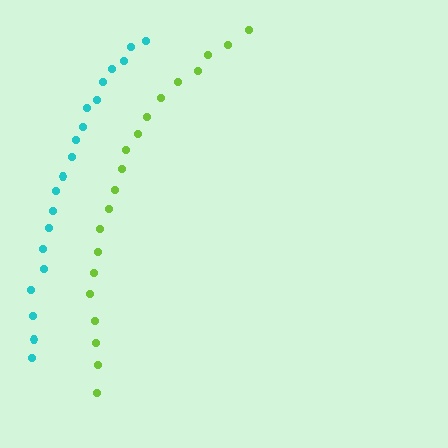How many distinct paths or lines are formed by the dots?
There are 2 distinct paths.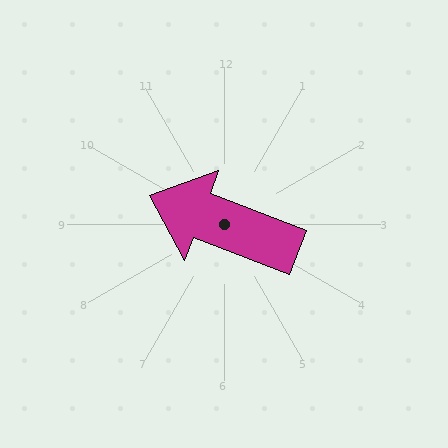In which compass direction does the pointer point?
West.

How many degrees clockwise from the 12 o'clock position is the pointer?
Approximately 291 degrees.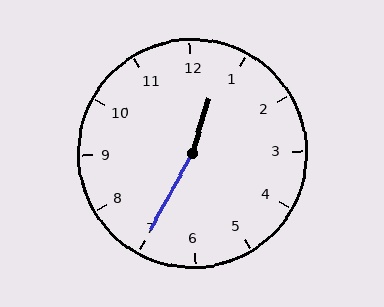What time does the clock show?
12:35.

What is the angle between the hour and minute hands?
Approximately 168 degrees.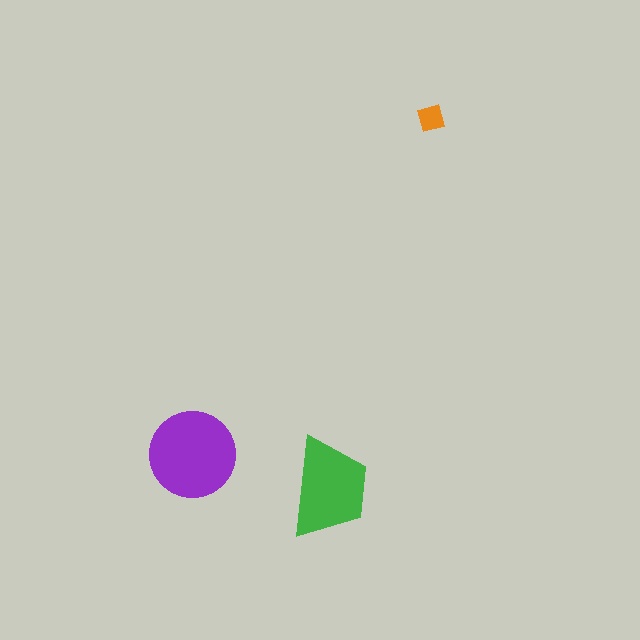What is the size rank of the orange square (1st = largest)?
3rd.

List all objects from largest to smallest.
The purple circle, the green trapezoid, the orange square.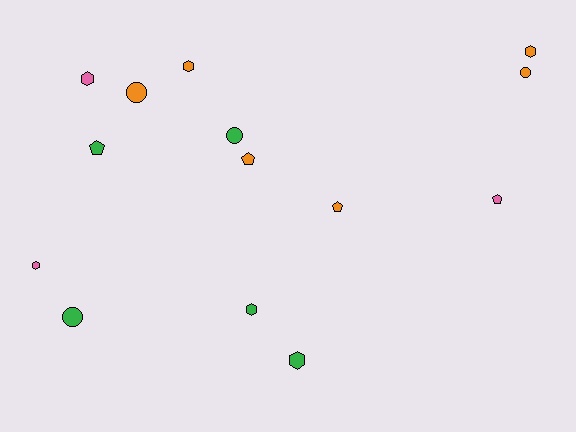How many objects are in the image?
There are 14 objects.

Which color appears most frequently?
Orange, with 6 objects.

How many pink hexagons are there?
There are 2 pink hexagons.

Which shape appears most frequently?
Hexagon, with 6 objects.